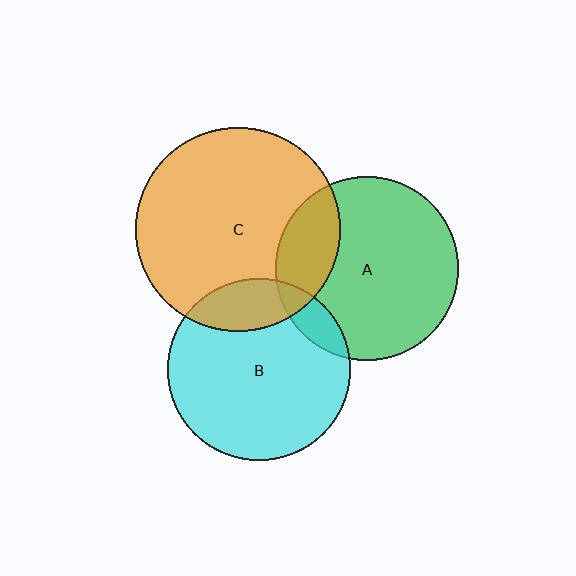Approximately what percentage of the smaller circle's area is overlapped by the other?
Approximately 20%.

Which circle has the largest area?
Circle C (orange).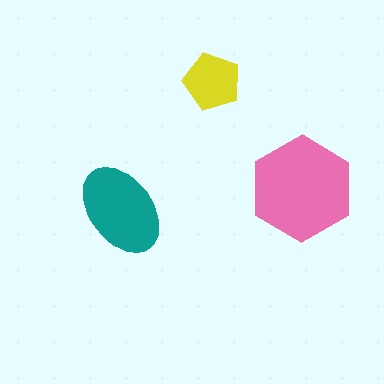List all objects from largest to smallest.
The pink hexagon, the teal ellipse, the yellow pentagon.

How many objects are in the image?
There are 3 objects in the image.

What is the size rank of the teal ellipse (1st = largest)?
2nd.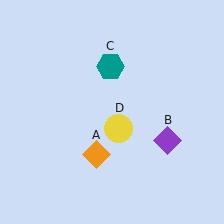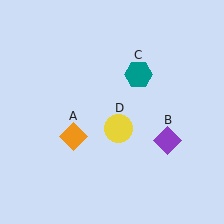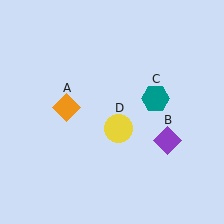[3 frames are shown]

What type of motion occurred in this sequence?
The orange diamond (object A), teal hexagon (object C) rotated clockwise around the center of the scene.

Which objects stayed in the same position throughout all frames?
Purple diamond (object B) and yellow circle (object D) remained stationary.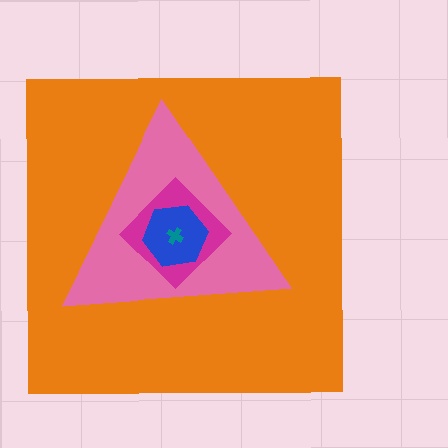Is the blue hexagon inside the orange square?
Yes.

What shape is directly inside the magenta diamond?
The blue hexagon.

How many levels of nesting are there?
5.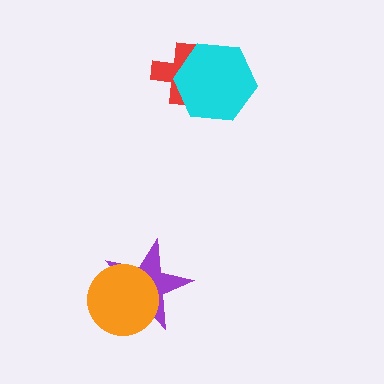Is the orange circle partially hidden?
No, no other shape covers it.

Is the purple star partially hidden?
Yes, it is partially covered by another shape.